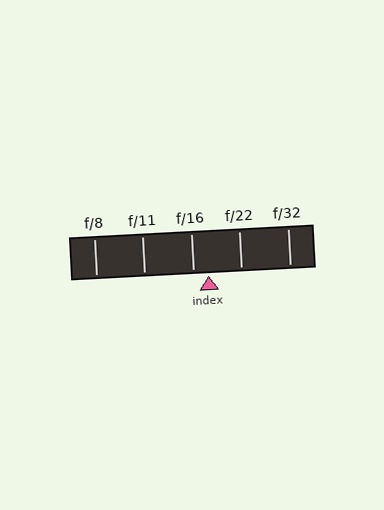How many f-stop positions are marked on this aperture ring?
There are 5 f-stop positions marked.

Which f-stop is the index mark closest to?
The index mark is closest to f/16.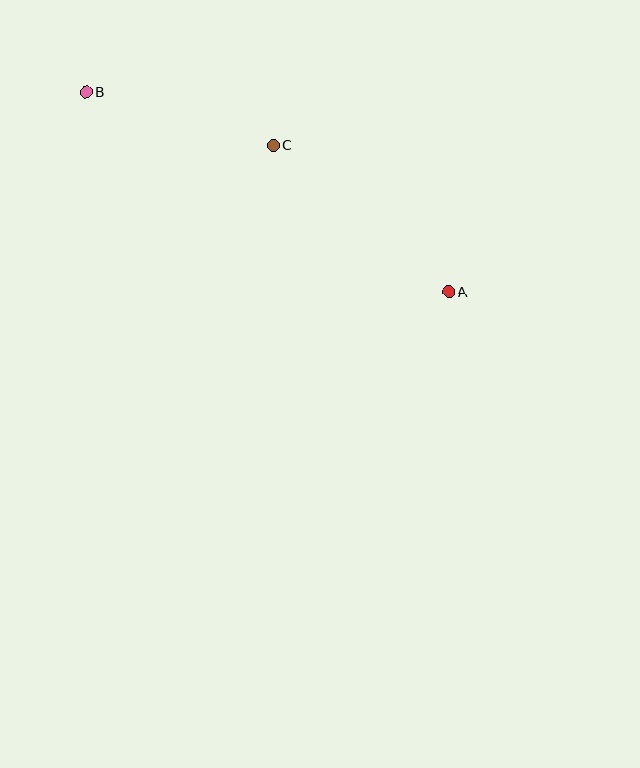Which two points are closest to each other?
Points B and C are closest to each other.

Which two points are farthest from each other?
Points A and B are farthest from each other.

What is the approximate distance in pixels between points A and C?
The distance between A and C is approximately 229 pixels.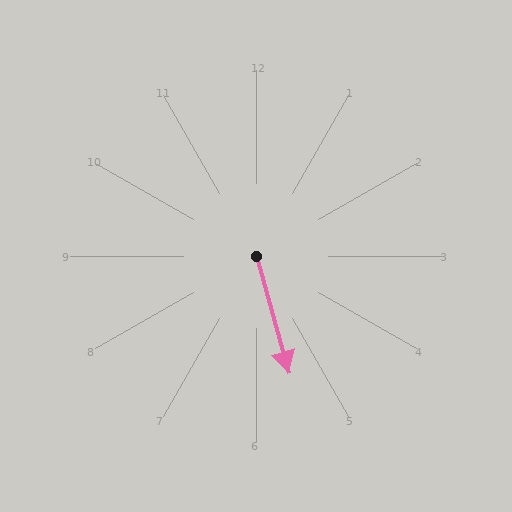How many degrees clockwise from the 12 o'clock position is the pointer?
Approximately 164 degrees.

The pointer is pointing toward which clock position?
Roughly 5 o'clock.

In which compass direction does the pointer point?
South.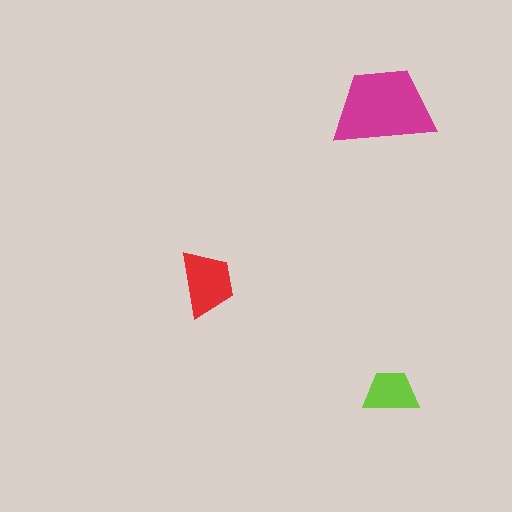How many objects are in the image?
There are 3 objects in the image.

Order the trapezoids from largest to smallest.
the magenta one, the red one, the lime one.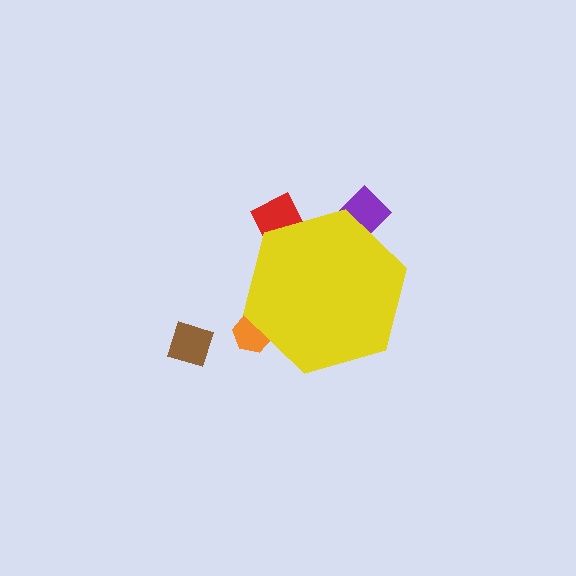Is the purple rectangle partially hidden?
Yes, the purple rectangle is partially hidden behind the yellow hexagon.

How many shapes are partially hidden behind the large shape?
3 shapes are partially hidden.